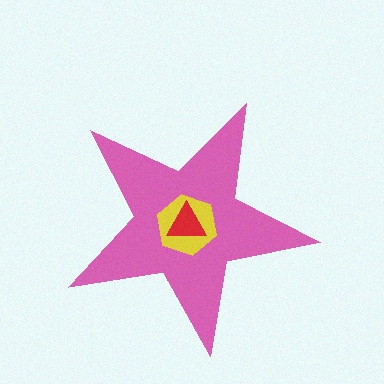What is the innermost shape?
The red triangle.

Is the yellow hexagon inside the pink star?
Yes.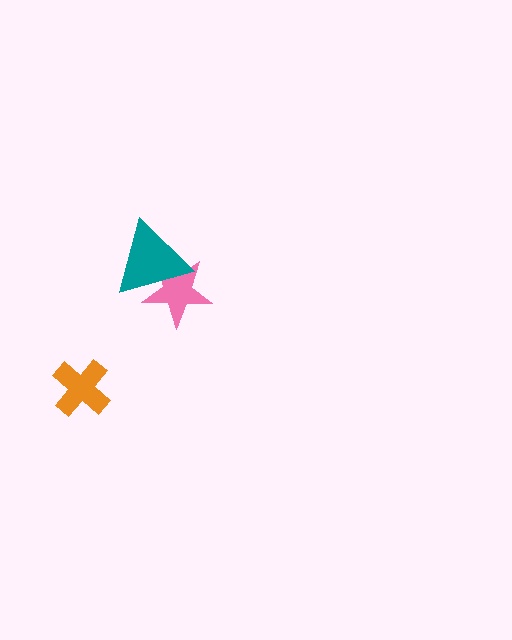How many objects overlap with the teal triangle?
1 object overlaps with the teal triangle.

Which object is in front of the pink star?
The teal triangle is in front of the pink star.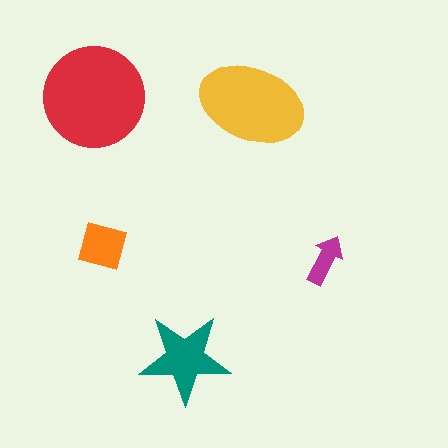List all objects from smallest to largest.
The magenta arrow, the orange square, the teal star, the yellow ellipse, the red circle.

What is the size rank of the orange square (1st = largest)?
4th.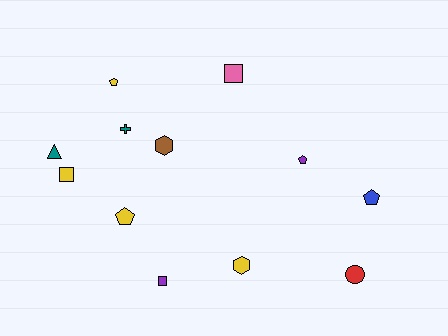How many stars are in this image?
There are no stars.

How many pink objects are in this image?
There is 1 pink object.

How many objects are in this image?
There are 12 objects.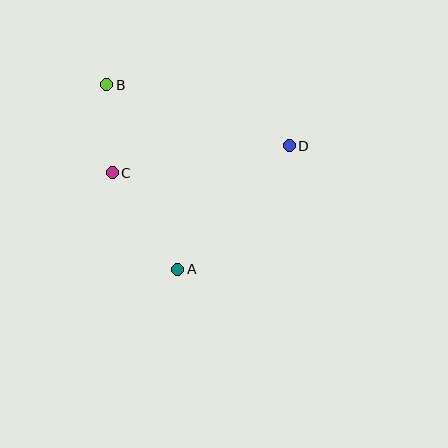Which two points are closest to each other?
Points B and C are closest to each other.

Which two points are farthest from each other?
Points A and B are farthest from each other.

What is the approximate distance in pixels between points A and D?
The distance between A and D is approximately 167 pixels.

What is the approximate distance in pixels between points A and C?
The distance between A and C is approximately 117 pixels.